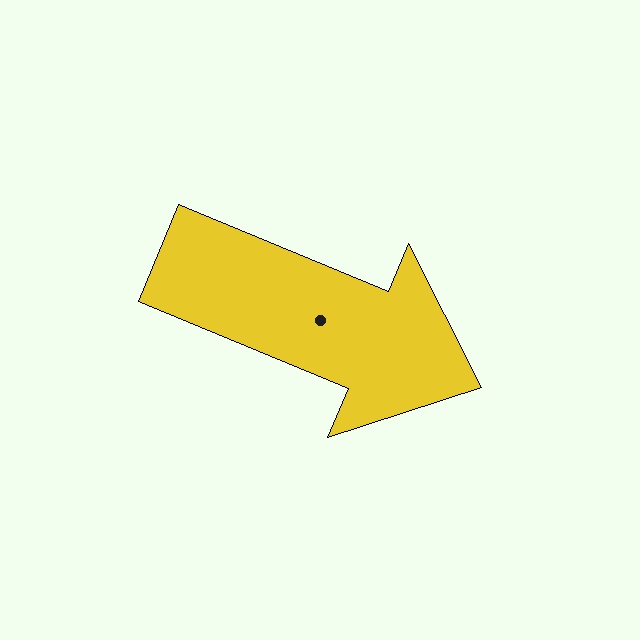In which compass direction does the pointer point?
Southeast.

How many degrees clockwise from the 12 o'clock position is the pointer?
Approximately 113 degrees.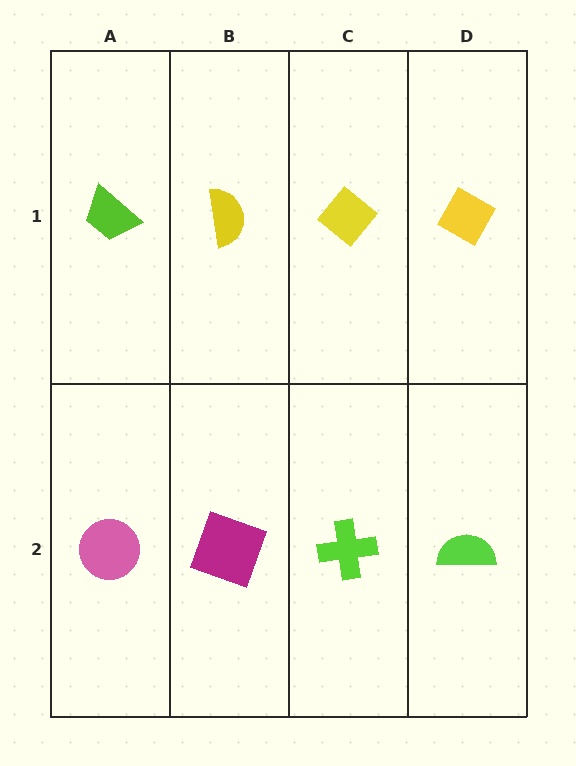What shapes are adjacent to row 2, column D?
A yellow diamond (row 1, column D), a lime cross (row 2, column C).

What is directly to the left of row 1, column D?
A yellow diamond.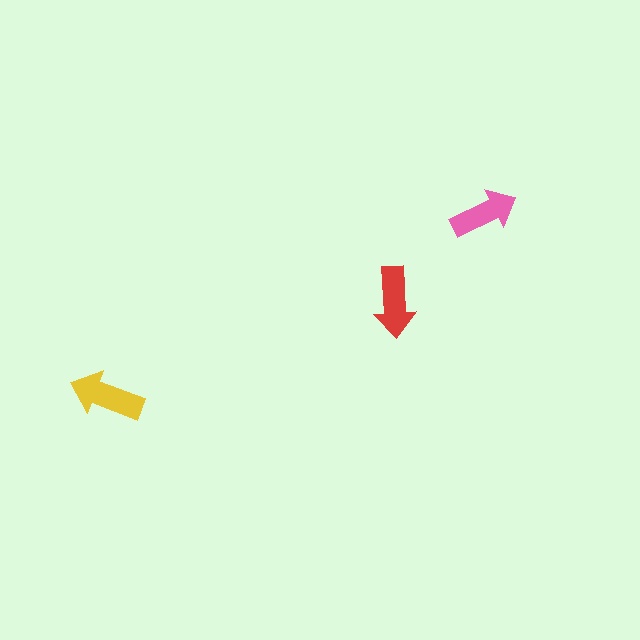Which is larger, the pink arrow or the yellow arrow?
The yellow one.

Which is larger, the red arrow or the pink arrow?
The red one.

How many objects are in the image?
There are 3 objects in the image.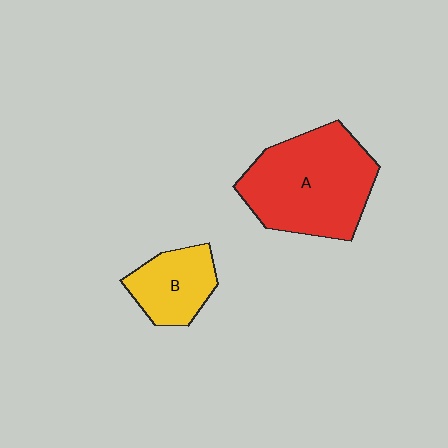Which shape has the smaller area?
Shape B (yellow).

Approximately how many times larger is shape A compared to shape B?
Approximately 2.1 times.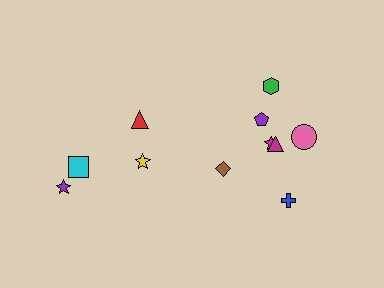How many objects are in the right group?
There are 7 objects.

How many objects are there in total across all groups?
There are 11 objects.